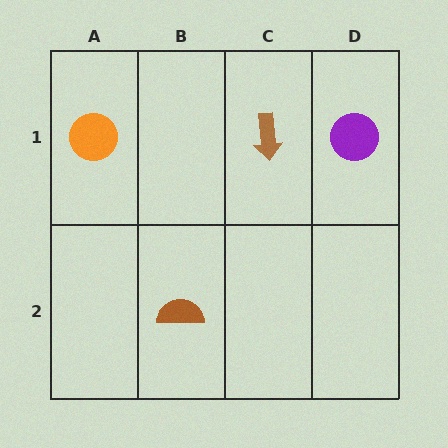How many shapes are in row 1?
3 shapes.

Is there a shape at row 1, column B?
No, that cell is empty.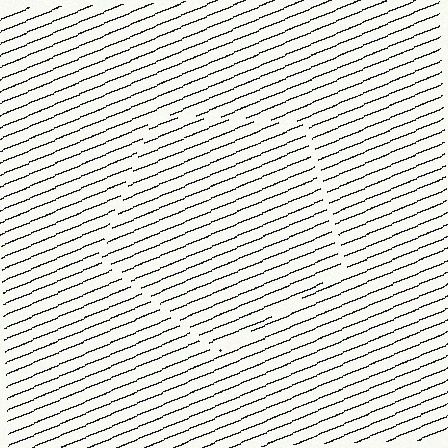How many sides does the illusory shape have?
5 sides — the line-ends trace a pentagon.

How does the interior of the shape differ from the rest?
The interior of the shape contains the same grating, shifted by half a period — the contour is defined by the phase discontinuity where line-ends from the inner and outer gratings abut.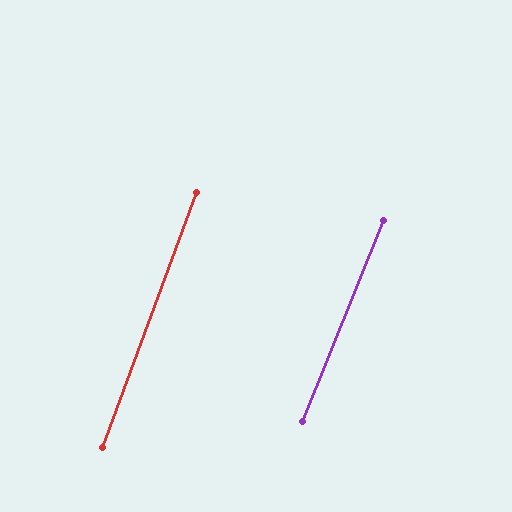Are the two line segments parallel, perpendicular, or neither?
Parallel — their directions differ by only 1.6°.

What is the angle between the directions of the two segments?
Approximately 2 degrees.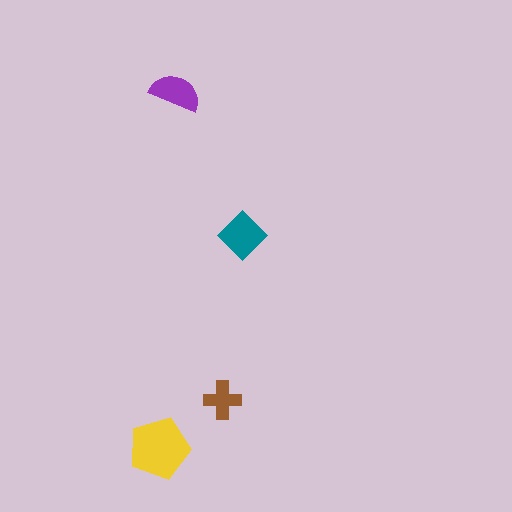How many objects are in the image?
There are 4 objects in the image.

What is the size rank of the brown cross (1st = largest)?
4th.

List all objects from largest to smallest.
The yellow pentagon, the teal diamond, the purple semicircle, the brown cross.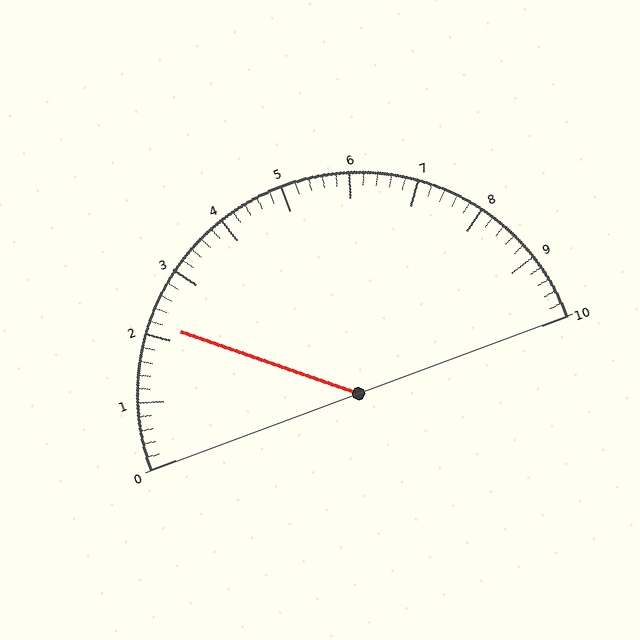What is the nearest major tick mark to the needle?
The nearest major tick mark is 2.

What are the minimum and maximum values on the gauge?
The gauge ranges from 0 to 10.